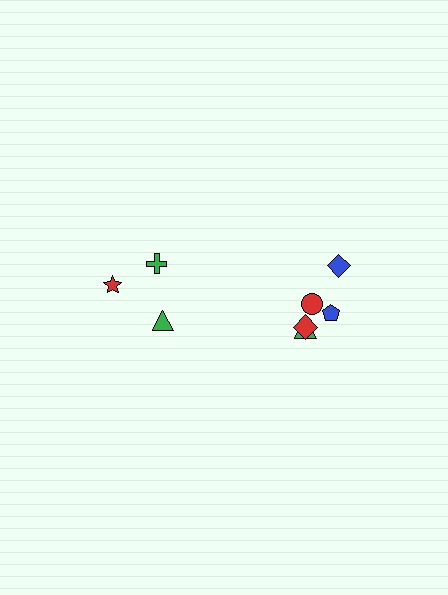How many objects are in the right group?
There are 5 objects.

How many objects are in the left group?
There are 3 objects.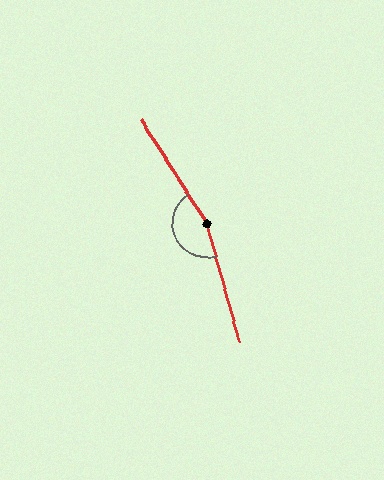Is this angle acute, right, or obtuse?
It is obtuse.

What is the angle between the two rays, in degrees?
Approximately 163 degrees.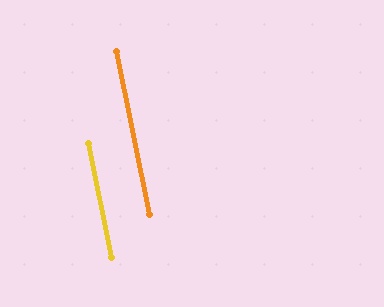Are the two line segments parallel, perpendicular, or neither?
Parallel — their directions differ by only 0.1°.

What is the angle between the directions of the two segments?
Approximately 0 degrees.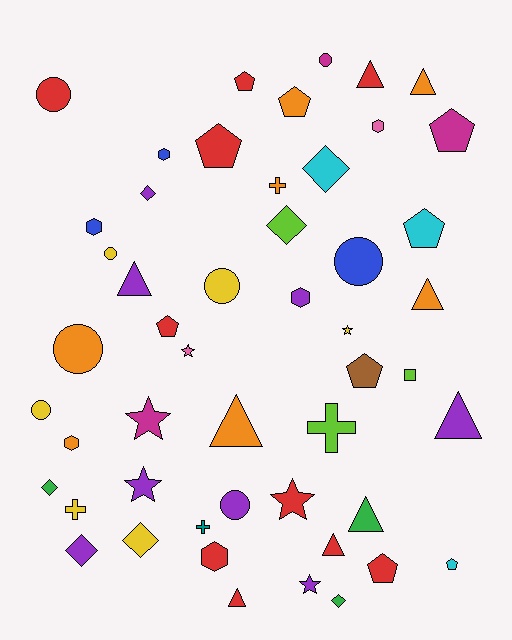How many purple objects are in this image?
There are 8 purple objects.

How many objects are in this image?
There are 50 objects.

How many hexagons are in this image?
There are 6 hexagons.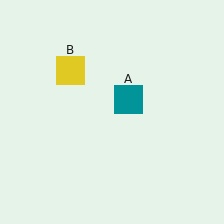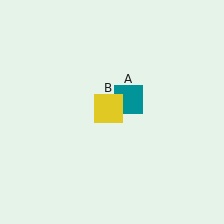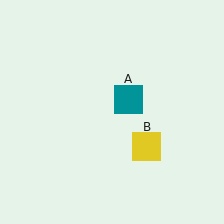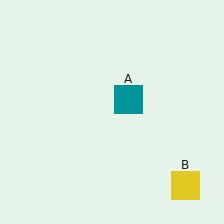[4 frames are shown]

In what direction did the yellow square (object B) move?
The yellow square (object B) moved down and to the right.